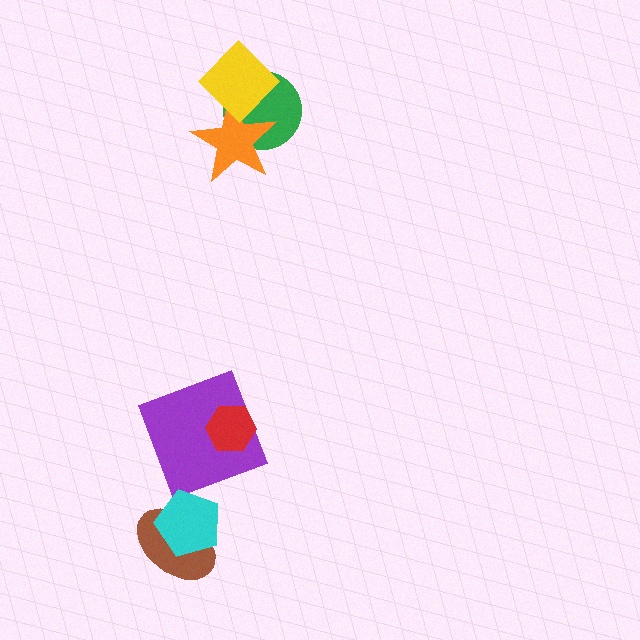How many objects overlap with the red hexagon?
1 object overlaps with the red hexagon.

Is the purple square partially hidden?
Yes, it is partially covered by another shape.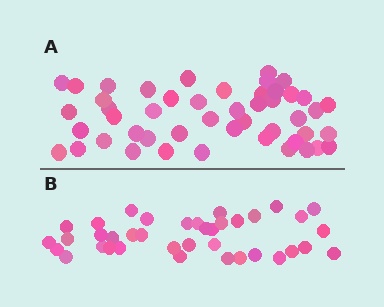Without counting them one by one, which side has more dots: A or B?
Region A (the top region) has more dots.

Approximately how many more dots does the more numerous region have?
Region A has roughly 10 or so more dots than region B.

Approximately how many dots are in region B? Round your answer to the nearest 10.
About 40 dots. (The exact count is 38, which rounds to 40.)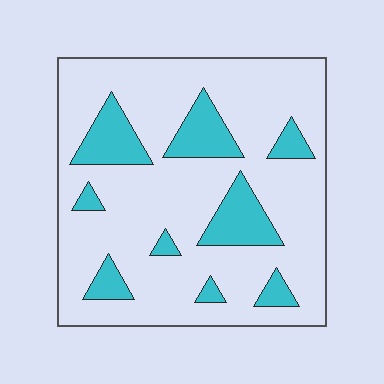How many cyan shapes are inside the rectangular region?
9.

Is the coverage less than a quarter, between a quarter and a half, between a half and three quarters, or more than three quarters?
Less than a quarter.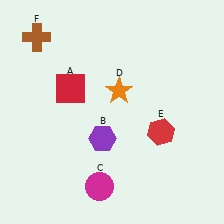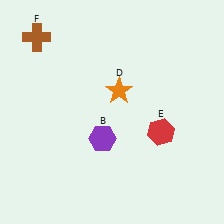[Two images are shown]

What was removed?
The red square (A), the magenta circle (C) were removed in Image 2.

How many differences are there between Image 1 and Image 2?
There are 2 differences between the two images.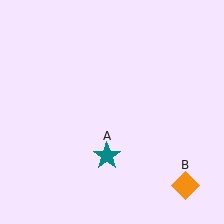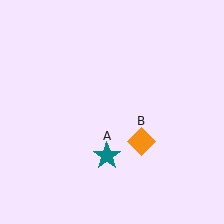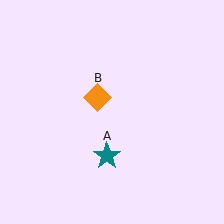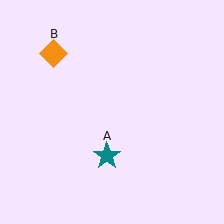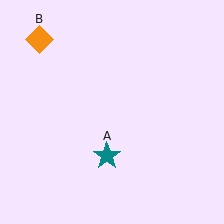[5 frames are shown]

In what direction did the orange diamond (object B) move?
The orange diamond (object B) moved up and to the left.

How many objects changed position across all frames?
1 object changed position: orange diamond (object B).